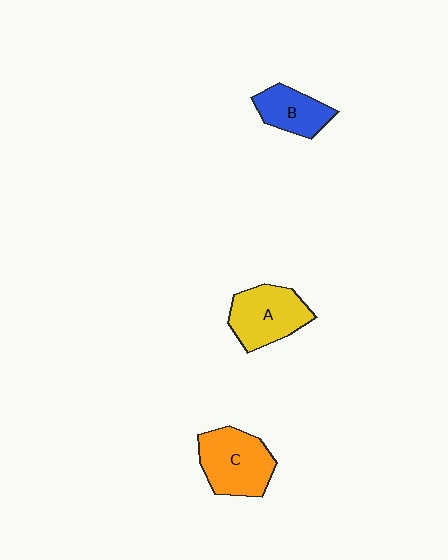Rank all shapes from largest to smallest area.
From largest to smallest: C (orange), A (yellow), B (blue).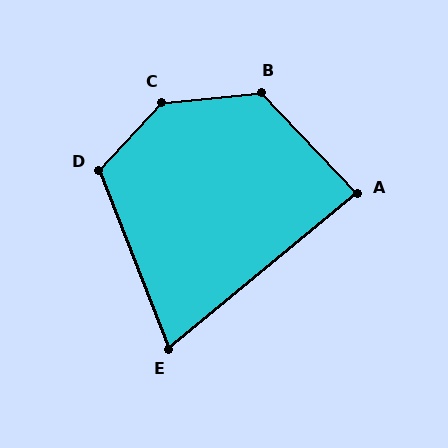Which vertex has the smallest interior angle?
E, at approximately 72 degrees.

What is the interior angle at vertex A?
Approximately 86 degrees (approximately right).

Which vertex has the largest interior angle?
C, at approximately 139 degrees.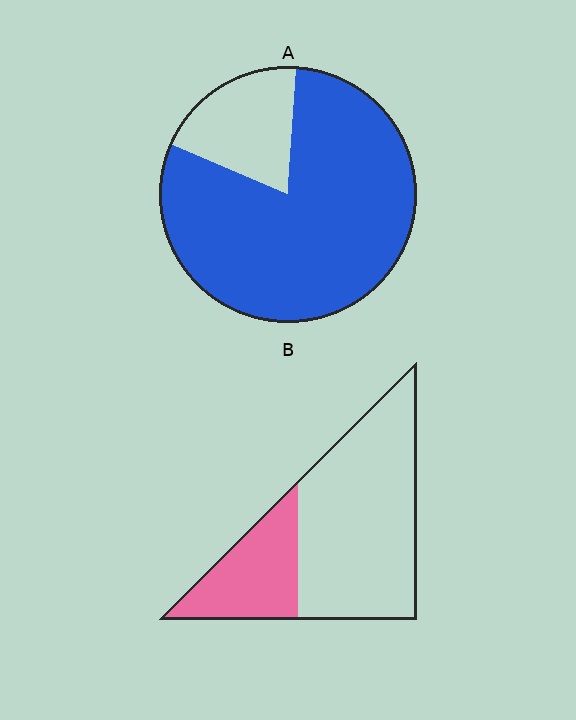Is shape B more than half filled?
No.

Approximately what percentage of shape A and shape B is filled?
A is approximately 80% and B is approximately 30%.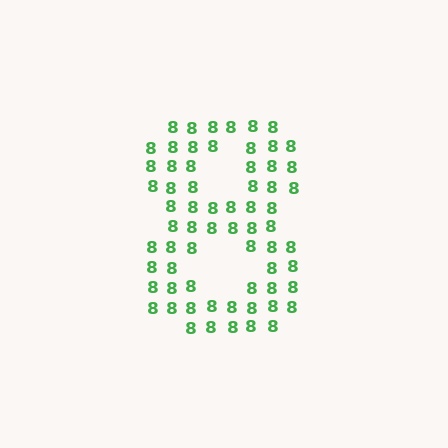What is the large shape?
The large shape is the digit 8.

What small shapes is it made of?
It is made of small digit 8's.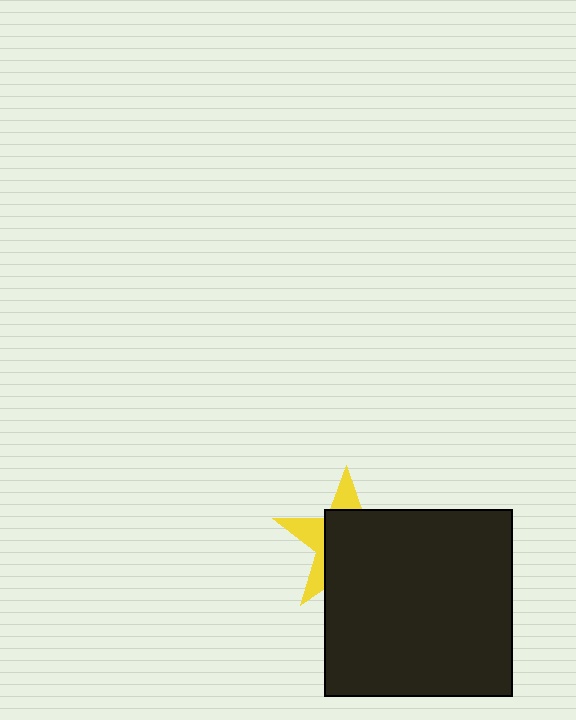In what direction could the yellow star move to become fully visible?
The yellow star could move toward the upper-left. That would shift it out from behind the black square entirely.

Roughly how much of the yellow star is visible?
A small part of it is visible (roughly 33%).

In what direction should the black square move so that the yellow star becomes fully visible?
The black square should move toward the lower-right. That is the shortest direction to clear the overlap and leave the yellow star fully visible.